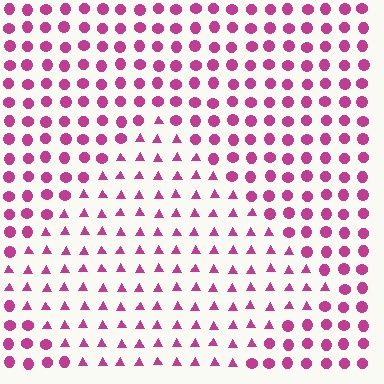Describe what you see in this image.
The image is filled with small magenta elements arranged in a uniform grid. A diamond-shaped region contains triangles, while the surrounding area contains circles. The boundary is defined purely by the change in element shape.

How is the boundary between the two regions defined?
The boundary is defined by a change in element shape: triangles inside vs. circles outside. All elements share the same color and spacing.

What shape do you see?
I see a diamond.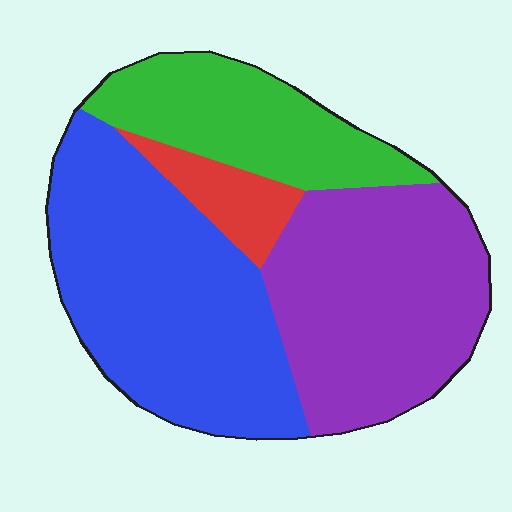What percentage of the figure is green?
Green covers around 20% of the figure.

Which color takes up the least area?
Red, at roughly 5%.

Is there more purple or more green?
Purple.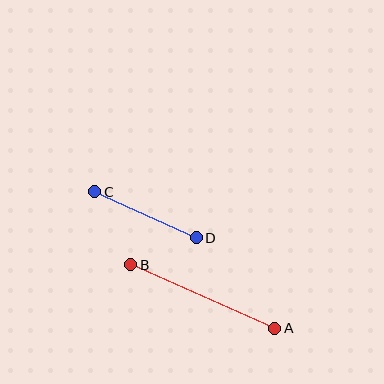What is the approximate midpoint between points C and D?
The midpoint is at approximately (145, 215) pixels.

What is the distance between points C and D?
The distance is approximately 111 pixels.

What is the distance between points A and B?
The distance is approximately 158 pixels.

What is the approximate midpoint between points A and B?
The midpoint is at approximately (203, 297) pixels.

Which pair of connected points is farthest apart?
Points A and B are farthest apart.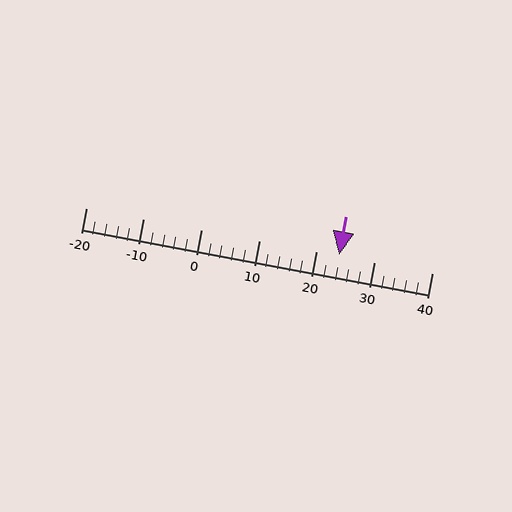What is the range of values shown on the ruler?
The ruler shows values from -20 to 40.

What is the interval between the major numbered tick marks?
The major tick marks are spaced 10 units apart.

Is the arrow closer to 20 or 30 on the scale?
The arrow is closer to 20.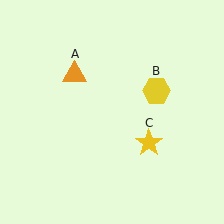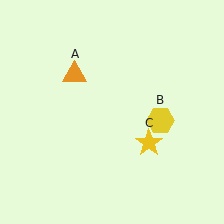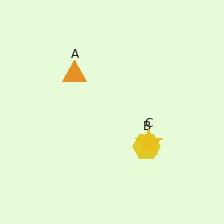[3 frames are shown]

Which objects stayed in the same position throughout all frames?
Orange triangle (object A) and yellow star (object C) remained stationary.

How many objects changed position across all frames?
1 object changed position: yellow hexagon (object B).